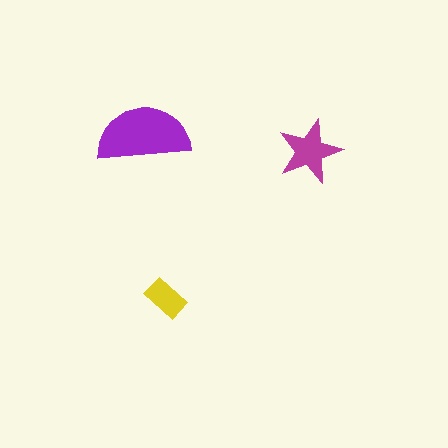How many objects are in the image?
There are 3 objects in the image.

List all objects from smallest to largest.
The yellow rectangle, the magenta star, the purple semicircle.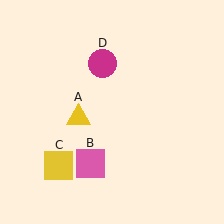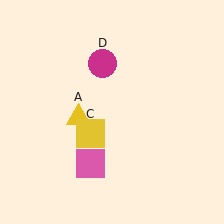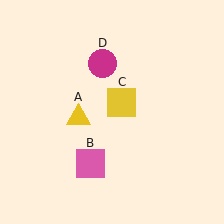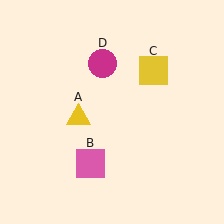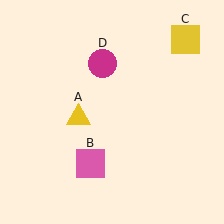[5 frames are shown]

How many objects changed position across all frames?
1 object changed position: yellow square (object C).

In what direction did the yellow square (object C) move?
The yellow square (object C) moved up and to the right.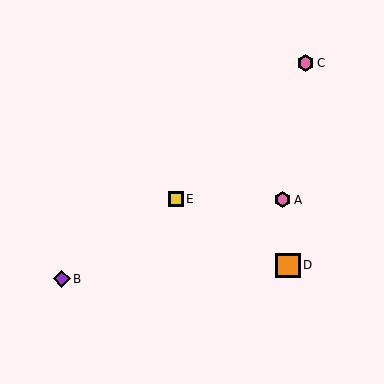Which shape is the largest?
The orange square (labeled D) is the largest.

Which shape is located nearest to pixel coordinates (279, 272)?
The orange square (labeled D) at (288, 265) is nearest to that location.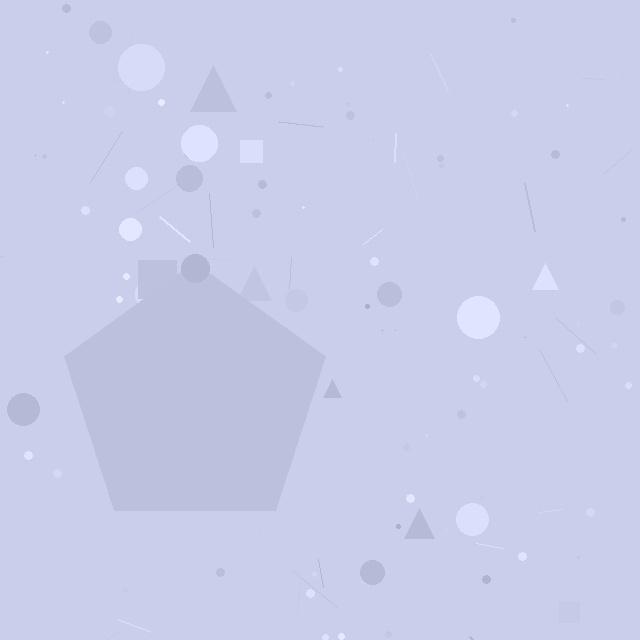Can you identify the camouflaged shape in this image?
The camouflaged shape is a pentagon.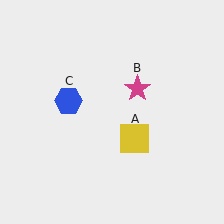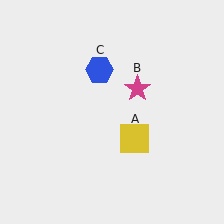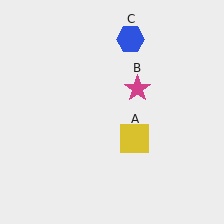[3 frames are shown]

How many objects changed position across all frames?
1 object changed position: blue hexagon (object C).